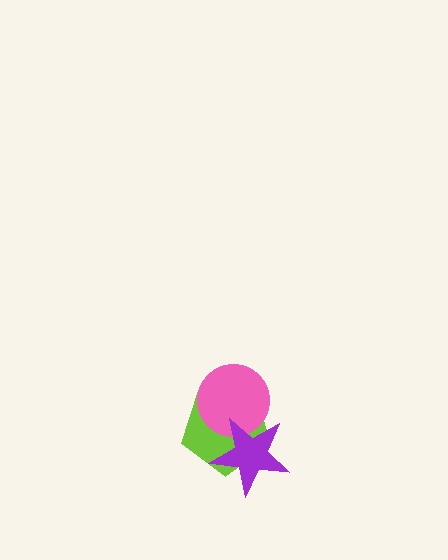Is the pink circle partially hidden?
Yes, it is partially covered by another shape.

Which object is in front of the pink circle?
The purple star is in front of the pink circle.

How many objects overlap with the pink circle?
2 objects overlap with the pink circle.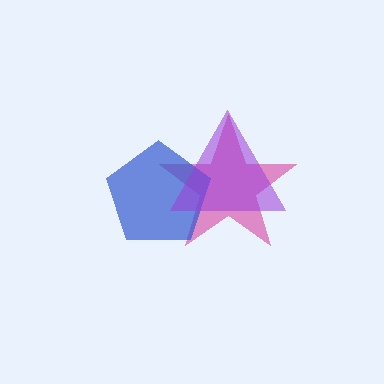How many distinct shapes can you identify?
There are 3 distinct shapes: a pink star, a blue pentagon, a purple triangle.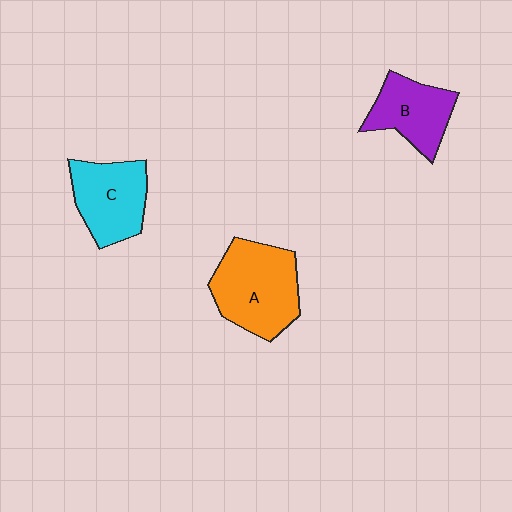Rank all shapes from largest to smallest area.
From largest to smallest: A (orange), C (cyan), B (purple).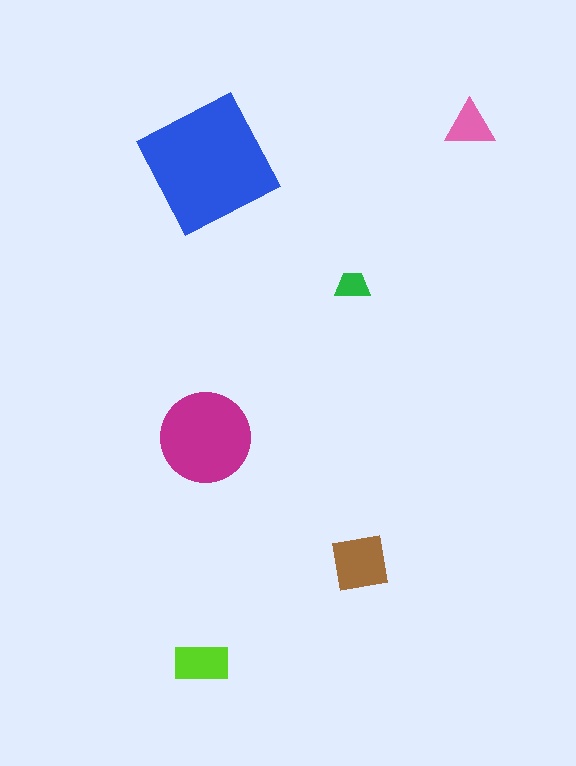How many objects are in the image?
There are 6 objects in the image.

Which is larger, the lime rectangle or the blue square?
The blue square.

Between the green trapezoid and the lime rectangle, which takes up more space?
The lime rectangle.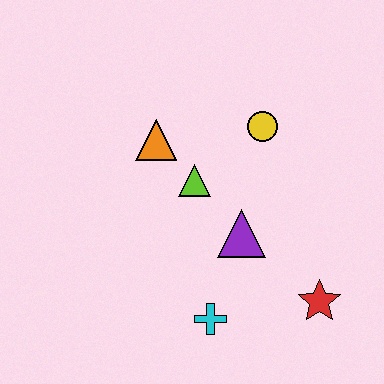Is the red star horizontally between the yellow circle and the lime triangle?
No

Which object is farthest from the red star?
The orange triangle is farthest from the red star.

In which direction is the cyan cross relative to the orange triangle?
The cyan cross is below the orange triangle.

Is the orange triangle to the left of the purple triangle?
Yes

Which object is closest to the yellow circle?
The lime triangle is closest to the yellow circle.